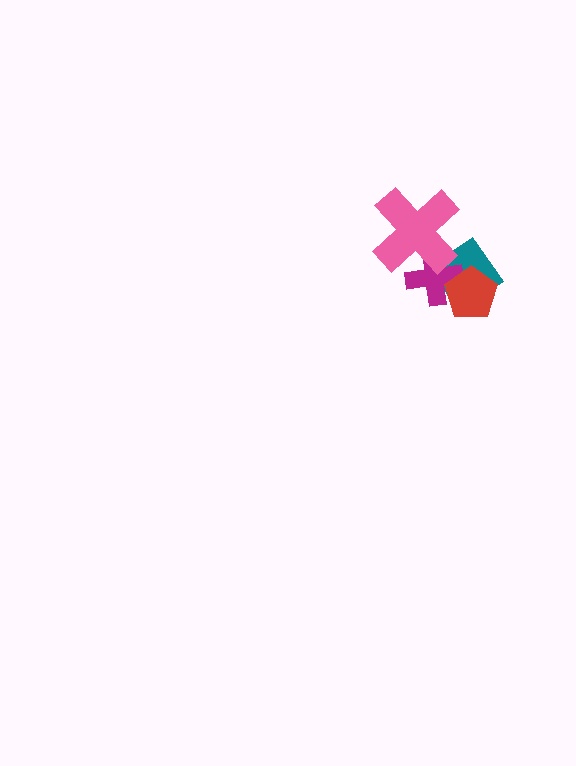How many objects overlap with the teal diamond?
3 objects overlap with the teal diamond.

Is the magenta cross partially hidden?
Yes, it is partially covered by another shape.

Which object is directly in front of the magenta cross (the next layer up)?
The pink cross is directly in front of the magenta cross.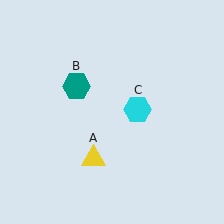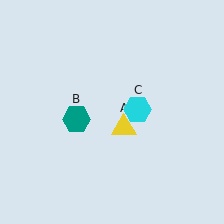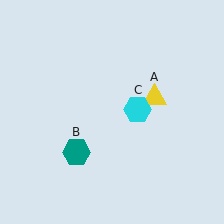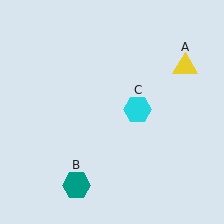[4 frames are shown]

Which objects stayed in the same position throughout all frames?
Cyan hexagon (object C) remained stationary.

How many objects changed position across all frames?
2 objects changed position: yellow triangle (object A), teal hexagon (object B).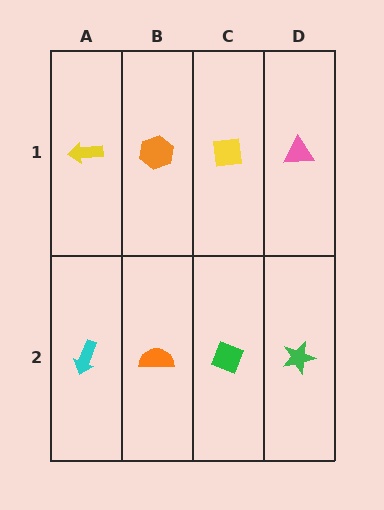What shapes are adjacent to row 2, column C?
A yellow square (row 1, column C), an orange semicircle (row 2, column B), a green star (row 2, column D).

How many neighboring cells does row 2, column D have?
2.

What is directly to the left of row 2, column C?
An orange semicircle.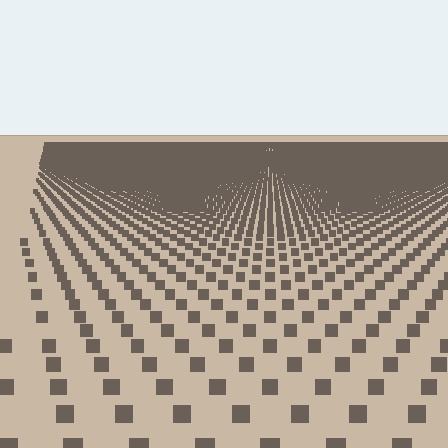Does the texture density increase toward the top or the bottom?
Density increases toward the top.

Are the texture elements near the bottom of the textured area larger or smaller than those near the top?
Larger. Near the bottom, elements are closer to the viewer and appear at a bigger on-screen size.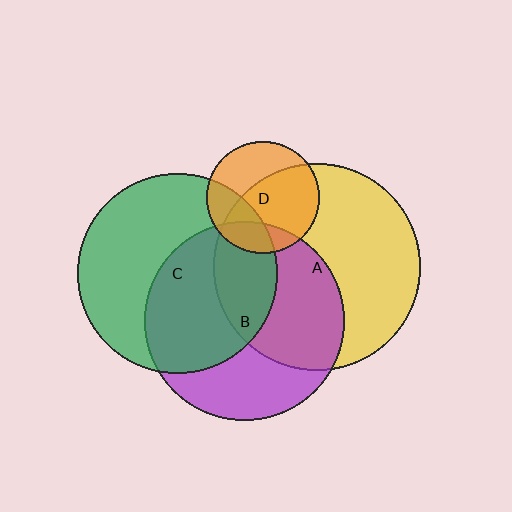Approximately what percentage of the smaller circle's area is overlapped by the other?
Approximately 20%.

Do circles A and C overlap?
Yes.